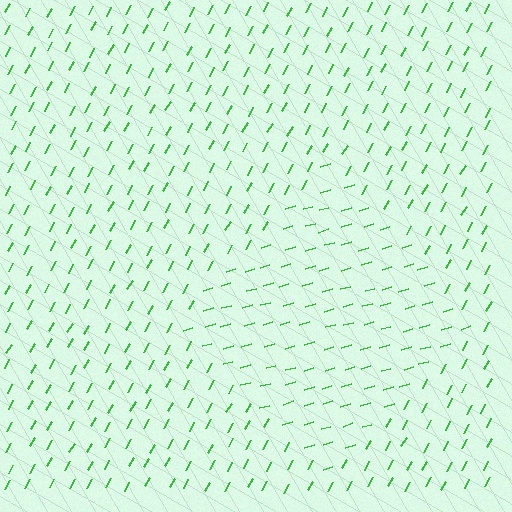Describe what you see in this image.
The image is filled with small green line segments. A diamond region in the image has lines oriented differently from the surrounding lines, creating a visible texture boundary.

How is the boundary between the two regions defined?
The boundary is defined purely by a change in line orientation (approximately 45 degrees difference). All lines are the same color and thickness.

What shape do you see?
I see a diamond.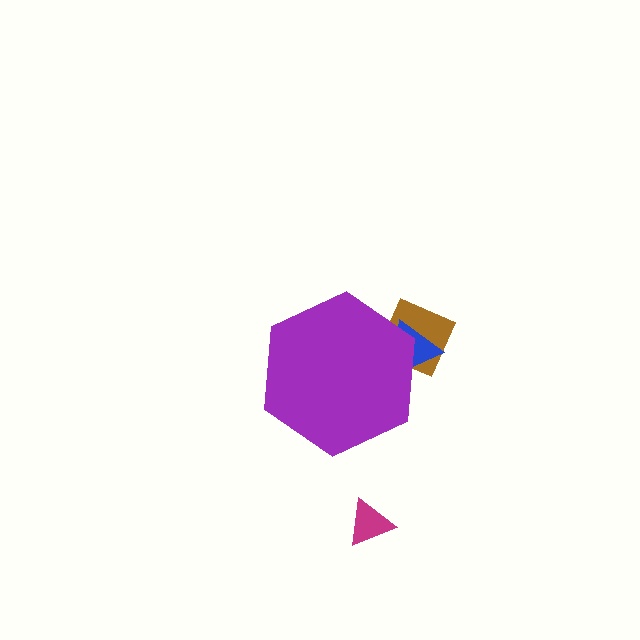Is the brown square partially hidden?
Yes, the brown square is partially hidden behind the purple hexagon.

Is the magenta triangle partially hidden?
No, the magenta triangle is fully visible.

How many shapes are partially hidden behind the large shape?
2 shapes are partially hidden.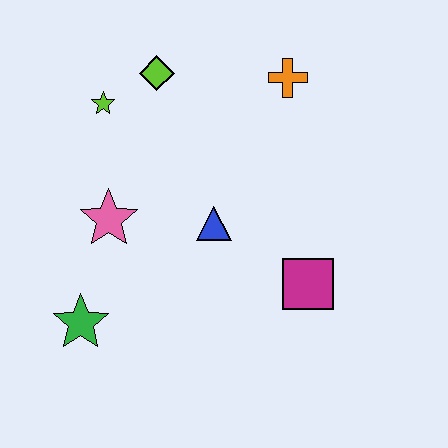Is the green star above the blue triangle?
No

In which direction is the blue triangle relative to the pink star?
The blue triangle is to the right of the pink star.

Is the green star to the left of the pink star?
Yes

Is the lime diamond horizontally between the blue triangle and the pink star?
Yes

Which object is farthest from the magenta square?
The lime star is farthest from the magenta square.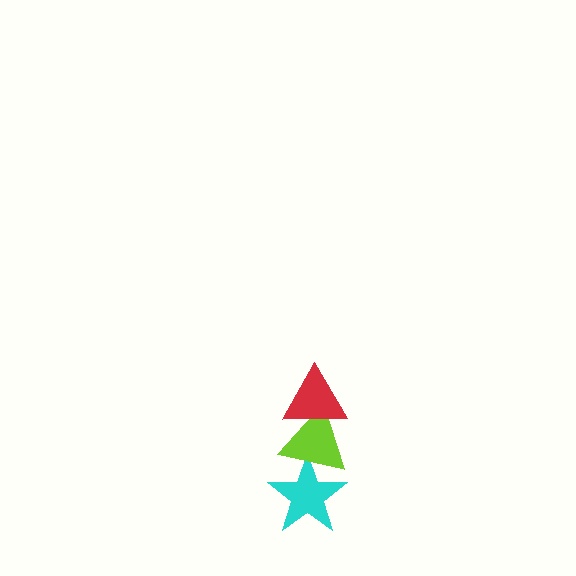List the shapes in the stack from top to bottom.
From top to bottom: the red triangle, the lime triangle, the cyan star.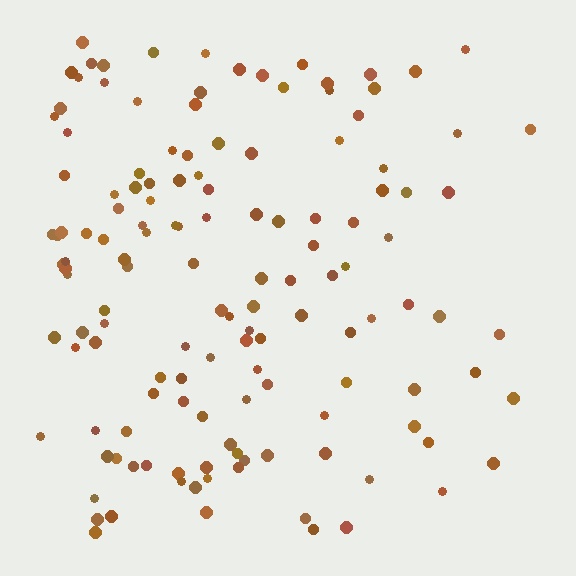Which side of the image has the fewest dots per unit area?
The right.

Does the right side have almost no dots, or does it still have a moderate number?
Still a moderate number, just noticeably fewer than the left.